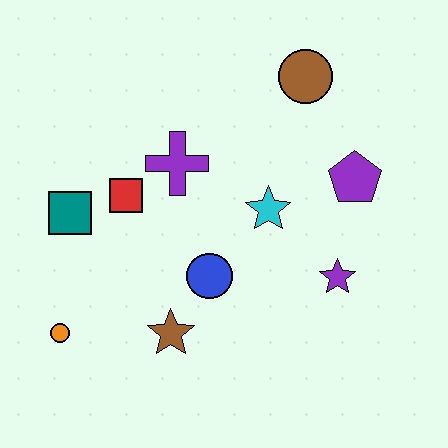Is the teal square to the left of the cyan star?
Yes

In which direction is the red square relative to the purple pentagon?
The red square is to the left of the purple pentagon.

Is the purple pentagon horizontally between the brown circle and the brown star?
No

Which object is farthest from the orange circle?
The brown circle is farthest from the orange circle.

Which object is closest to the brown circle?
The purple pentagon is closest to the brown circle.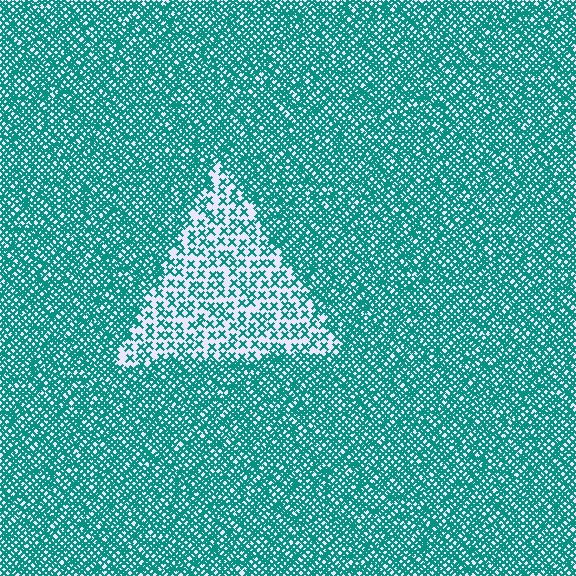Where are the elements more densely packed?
The elements are more densely packed outside the triangle boundary.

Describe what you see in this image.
The image contains small teal elements arranged at two different densities. A triangle-shaped region is visible where the elements are less densely packed than the surrounding area.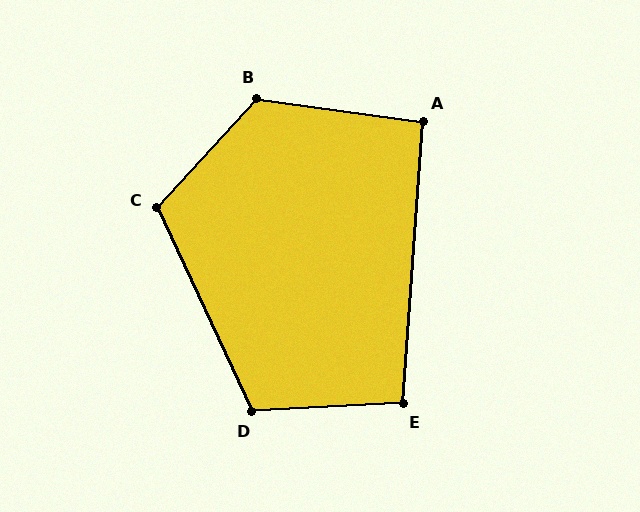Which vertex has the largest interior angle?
B, at approximately 124 degrees.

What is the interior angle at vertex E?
Approximately 97 degrees (obtuse).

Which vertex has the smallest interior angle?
A, at approximately 94 degrees.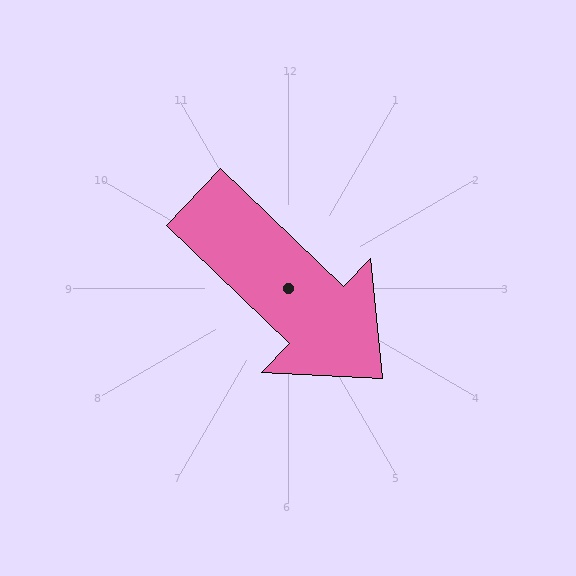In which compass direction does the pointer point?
Southeast.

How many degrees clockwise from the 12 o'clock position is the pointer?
Approximately 134 degrees.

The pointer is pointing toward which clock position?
Roughly 4 o'clock.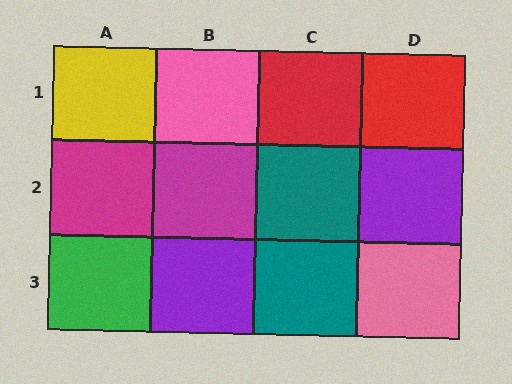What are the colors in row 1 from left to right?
Yellow, pink, red, red.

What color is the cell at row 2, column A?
Magenta.